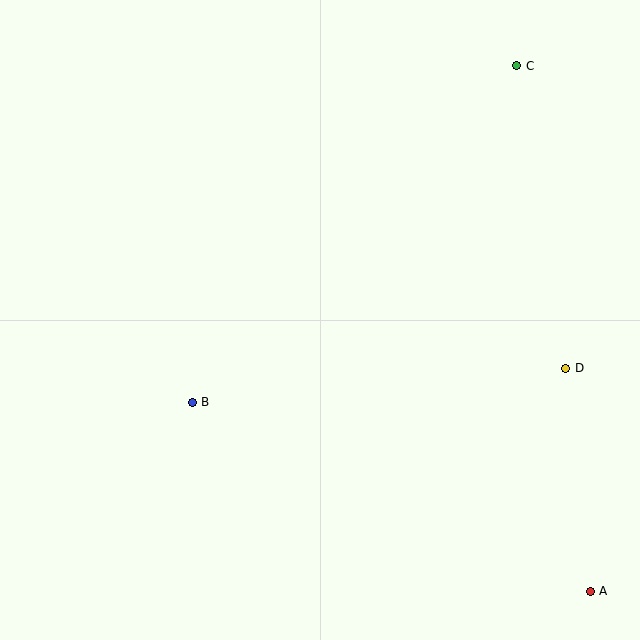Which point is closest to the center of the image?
Point B at (192, 402) is closest to the center.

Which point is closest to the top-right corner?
Point C is closest to the top-right corner.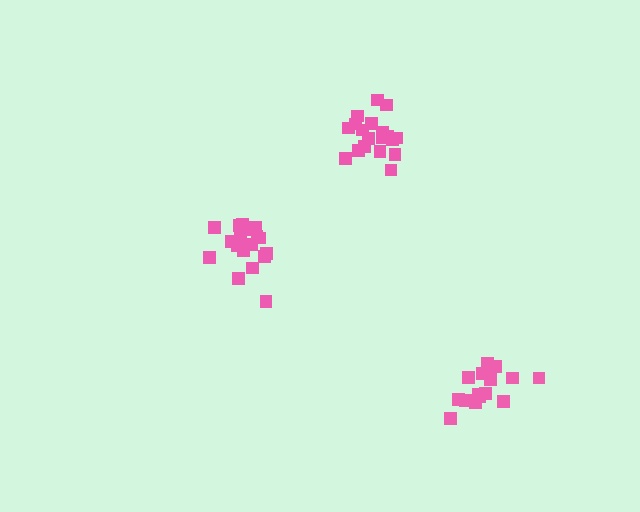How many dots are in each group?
Group 1: 19 dots, Group 2: 15 dots, Group 3: 19 dots (53 total).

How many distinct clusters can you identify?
There are 3 distinct clusters.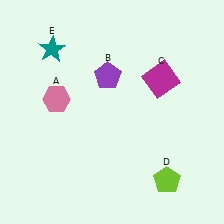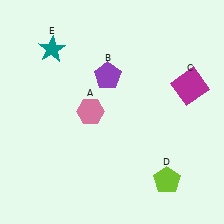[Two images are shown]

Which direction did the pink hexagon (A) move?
The pink hexagon (A) moved right.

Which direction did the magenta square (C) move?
The magenta square (C) moved right.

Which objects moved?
The objects that moved are: the pink hexagon (A), the magenta square (C).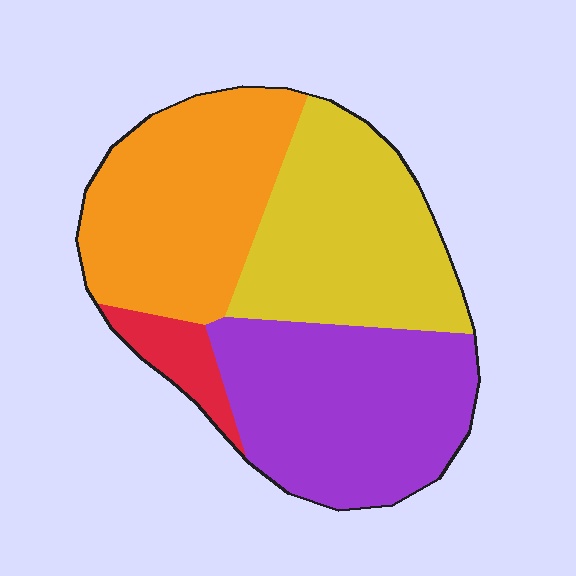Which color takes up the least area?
Red, at roughly 5%.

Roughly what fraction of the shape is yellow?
Yellow takes up about one third (1/3) of the shape.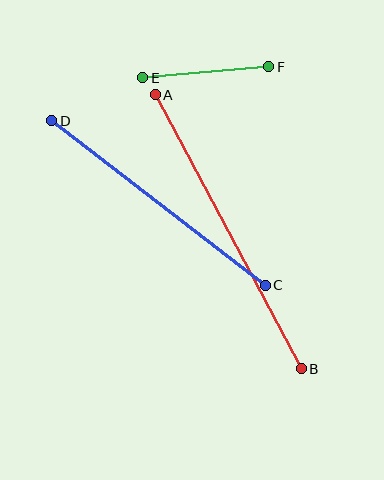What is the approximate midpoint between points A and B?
The midpoint is at approximately (228, 232) pixels.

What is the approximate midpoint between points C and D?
The midpoint is at approximately (159, 203) pixels.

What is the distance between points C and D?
The distance is approximately 270 pixels.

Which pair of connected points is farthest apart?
Points A and B are farthest apart.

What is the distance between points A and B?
The distance is approximately 311 pixels.